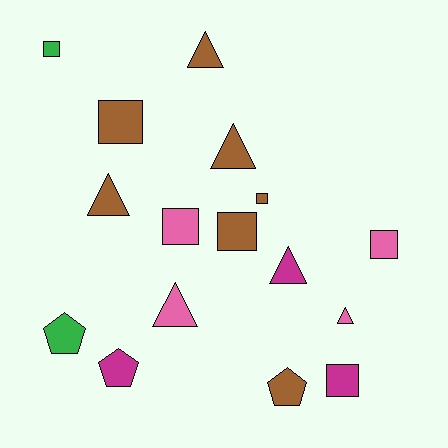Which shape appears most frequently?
Square, with 7 objects.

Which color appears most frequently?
Brown, with 7 objects.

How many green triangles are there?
There are no green triangles.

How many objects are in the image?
There are 16 objects.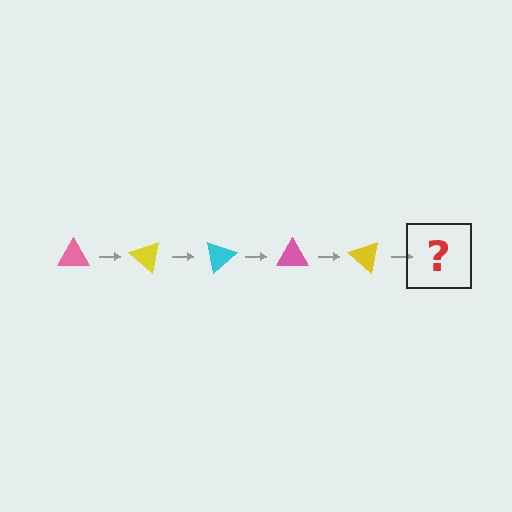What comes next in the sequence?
The next element should be a cyan triangle, rotated 200 degrees from the start.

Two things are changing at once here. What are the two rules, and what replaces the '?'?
The two rules are that it rotates 40 degrees each step and the color cycles through pink, yellow, and cyan. The '?' should be a cyan triangle, rotated 200 degrees from the start.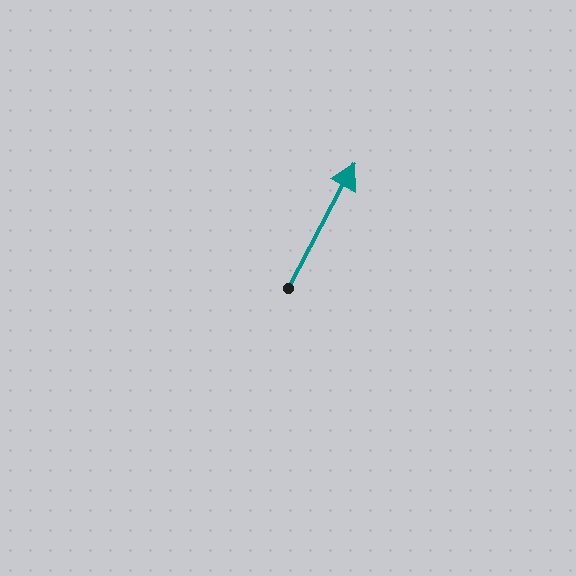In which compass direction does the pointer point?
Northeast.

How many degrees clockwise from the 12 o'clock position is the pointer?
Approximately 28 degrees.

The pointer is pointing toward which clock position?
Roughly 1 o'clock.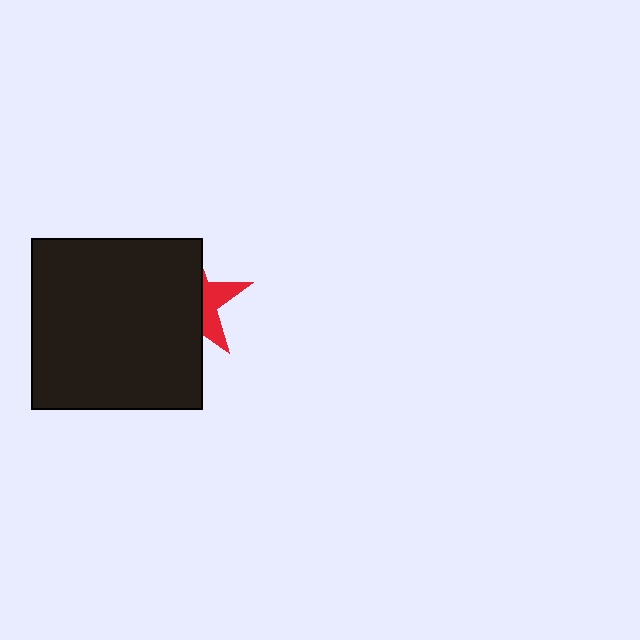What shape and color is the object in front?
The object in front is a black square.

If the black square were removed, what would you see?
You would see the complete red star.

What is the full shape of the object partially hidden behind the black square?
The partially hidden object is a red star.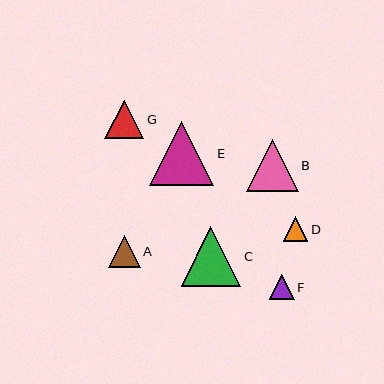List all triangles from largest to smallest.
From largest to smallest: E, C, B, G, A, F, D.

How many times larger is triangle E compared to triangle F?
Triangle E is approximately 2.6 times the size of triangle F.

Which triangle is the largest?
Triangle E is the largest with a size of approximately 64 pixels.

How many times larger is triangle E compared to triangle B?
Triangle E is approximately 1.2 times the size of triangle B.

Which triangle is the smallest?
Triangle D is the smallest with a size of approximately 25 pixels.